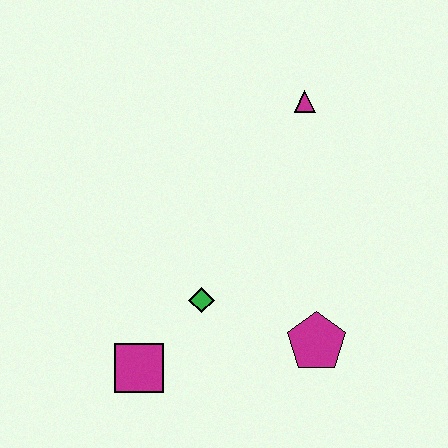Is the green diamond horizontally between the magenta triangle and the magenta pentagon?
No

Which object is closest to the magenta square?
The green diamond is closest to the magenta square.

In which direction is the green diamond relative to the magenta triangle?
The green diamond is below the magenta triangle.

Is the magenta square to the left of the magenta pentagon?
Yes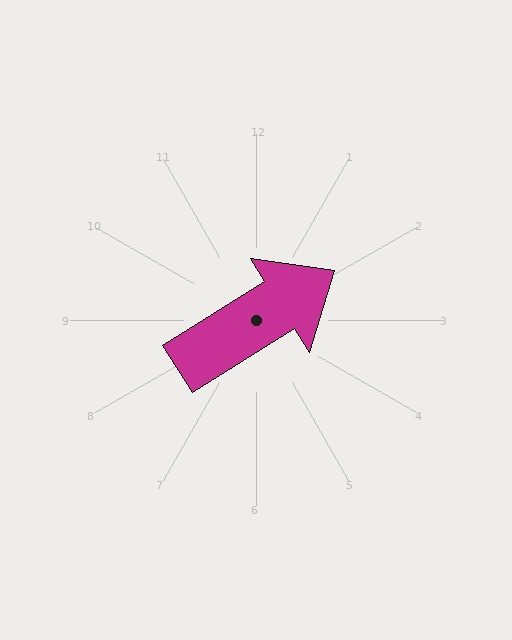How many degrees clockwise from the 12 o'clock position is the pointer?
Approximately 58 degrees.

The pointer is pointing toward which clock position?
Roughly 2 o'clock.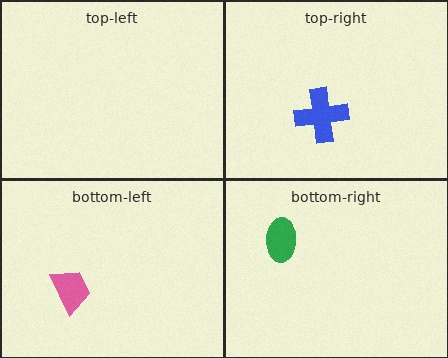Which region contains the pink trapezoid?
The bottom-left region.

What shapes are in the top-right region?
The blue cross.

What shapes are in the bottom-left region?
The pink trapezoid.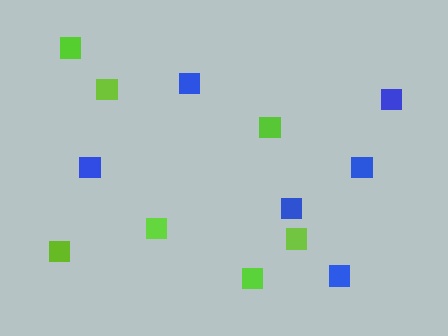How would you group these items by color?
There are 2 groups: one group of blue squares (6) and one group of lime squares (7).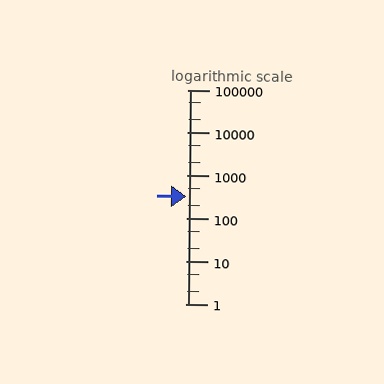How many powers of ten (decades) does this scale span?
The scale spans 5 decades, from 1 to 100000.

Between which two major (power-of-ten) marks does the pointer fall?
The pointer is between 100 and 1000.